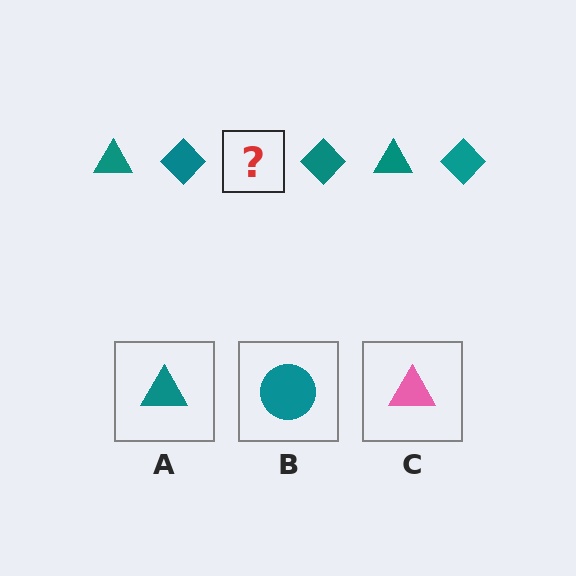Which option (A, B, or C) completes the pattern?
A.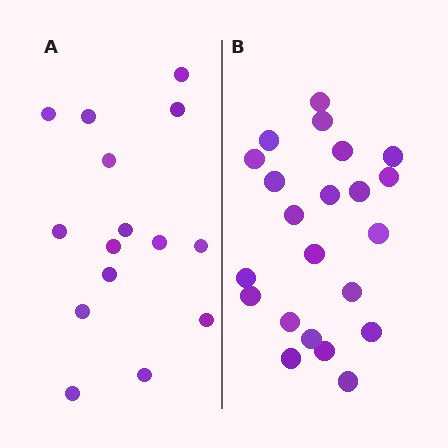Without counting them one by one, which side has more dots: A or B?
Region B (the right region) has more dots.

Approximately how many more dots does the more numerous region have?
Region B has roughly 8 or so more dots than region A.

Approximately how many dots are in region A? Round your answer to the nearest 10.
About 20 dots. (The exact count is 15, which rounds to 20.)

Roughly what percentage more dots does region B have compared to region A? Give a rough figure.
About 45% more.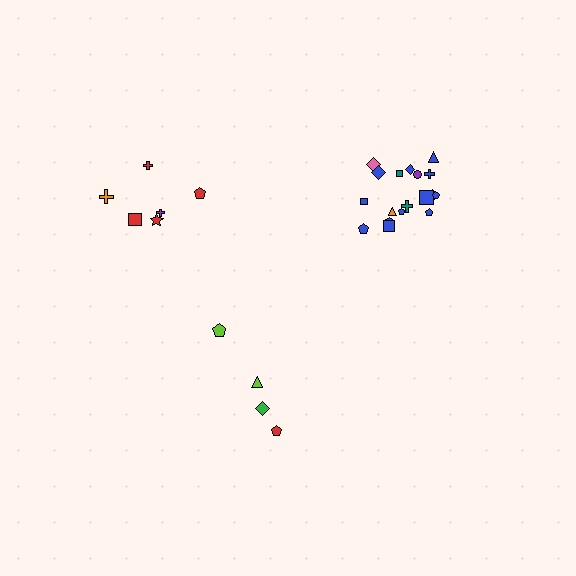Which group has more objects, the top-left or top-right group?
The top-right group.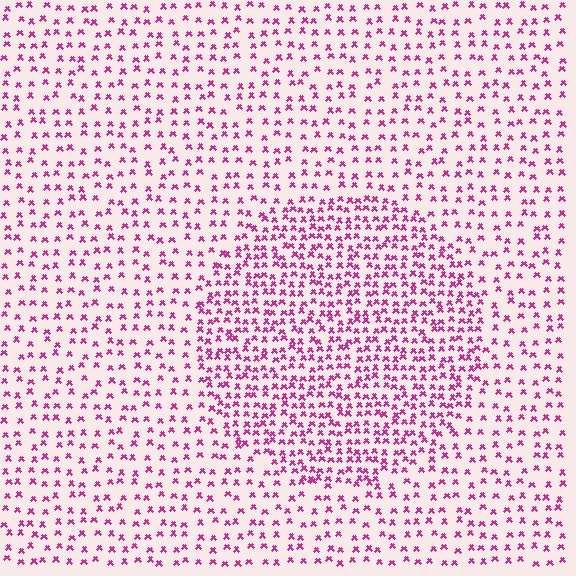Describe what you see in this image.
The image contains small magenta elements arranged at two different densities. A circle-shaped region is visible where the elements are more densely packed than the surrounding area.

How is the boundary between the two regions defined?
The boundary is defined by a change in element density (approximately 1.9x ratio). All elements are the same color, size, and shape.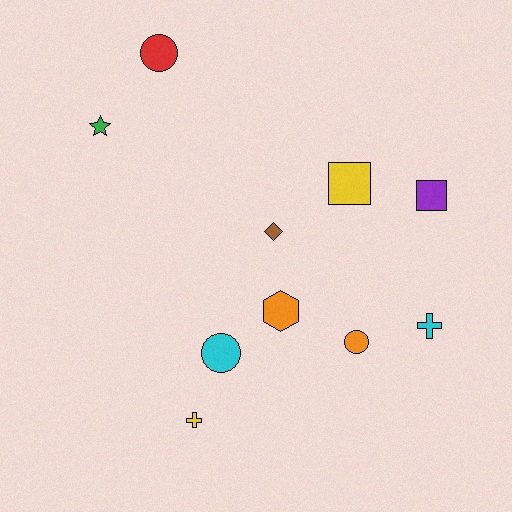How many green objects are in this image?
There is 1 green object.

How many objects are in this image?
There are 10 objects.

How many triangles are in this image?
There are no triangles.